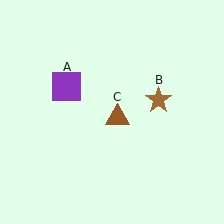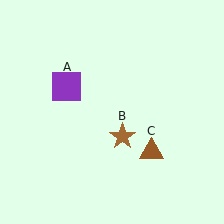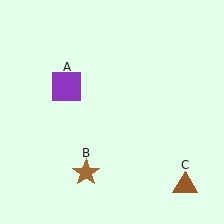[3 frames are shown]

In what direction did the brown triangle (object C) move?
The brown triangle (object C) moved down and to the right.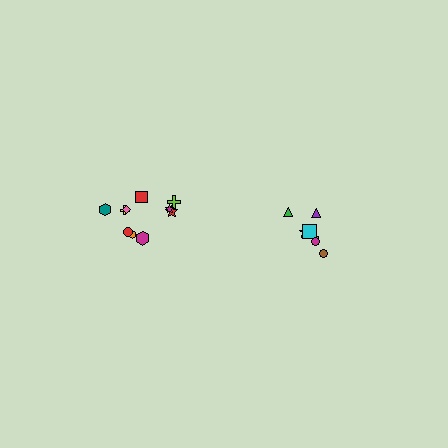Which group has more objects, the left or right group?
The left group.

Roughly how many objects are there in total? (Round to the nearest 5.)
Roughly 15 objects in total.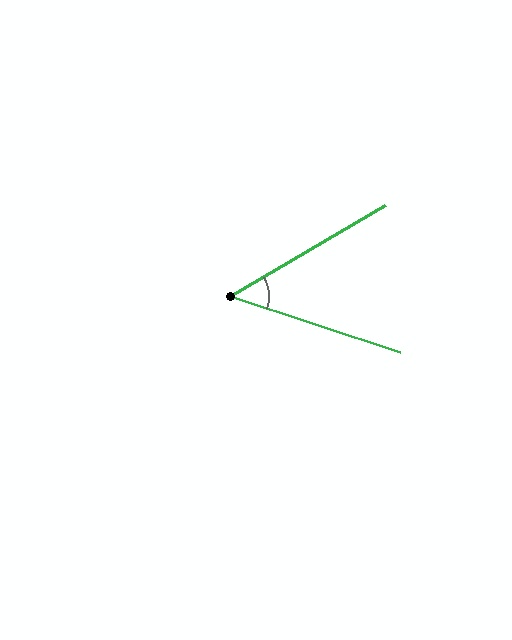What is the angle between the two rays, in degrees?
Approximately 49 degrees.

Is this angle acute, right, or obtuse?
It is acute.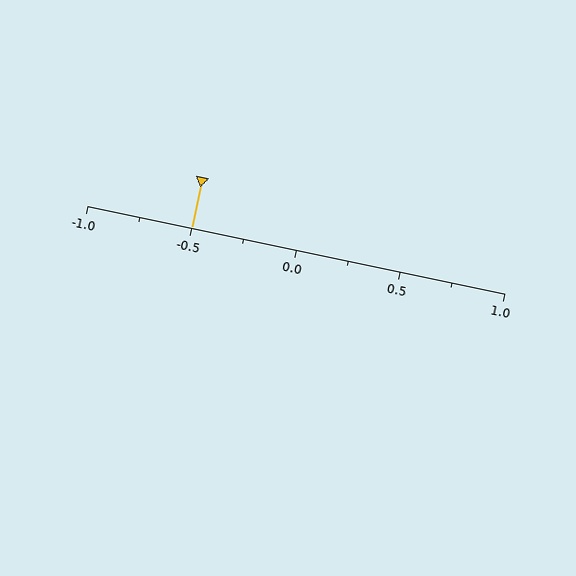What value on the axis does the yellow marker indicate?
The marker indicates approximately -0.5.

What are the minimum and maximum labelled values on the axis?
The axis runs from -1.0 to 1.0.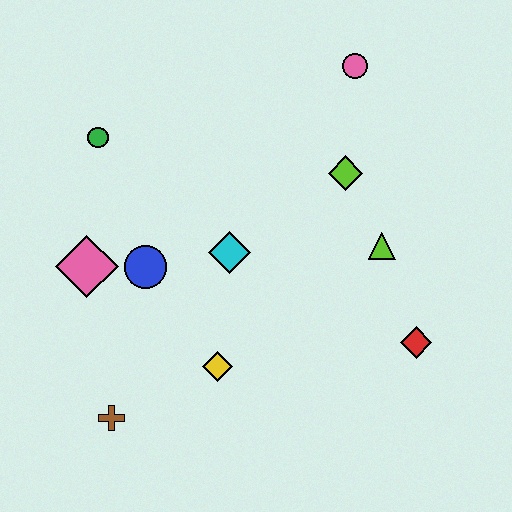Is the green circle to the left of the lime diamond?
Yes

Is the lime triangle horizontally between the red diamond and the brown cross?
Yes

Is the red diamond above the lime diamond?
No